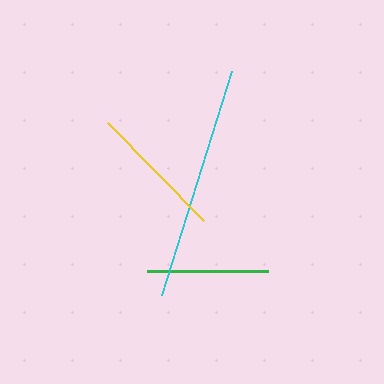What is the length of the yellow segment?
The yellow segment is approximately 137 pixels long.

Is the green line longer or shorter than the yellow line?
The yellow line is longer than the green line.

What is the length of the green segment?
The green segment is approximately 121 pixels long.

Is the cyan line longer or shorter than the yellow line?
The cyan line is longer than the yellow line.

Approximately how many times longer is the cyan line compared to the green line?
The cyan line is approximately 1.9 times the length of the green line.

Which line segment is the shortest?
The green line is the shortest at approximately 121 pixels.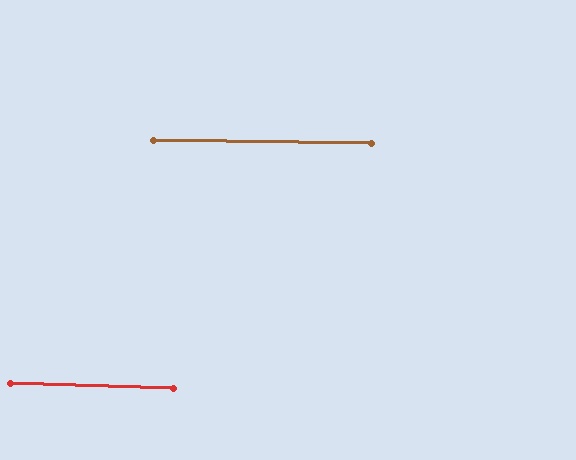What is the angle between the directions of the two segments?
Approximately 1 degree.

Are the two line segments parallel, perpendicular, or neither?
Parallel — their directions differ by only 0.7°.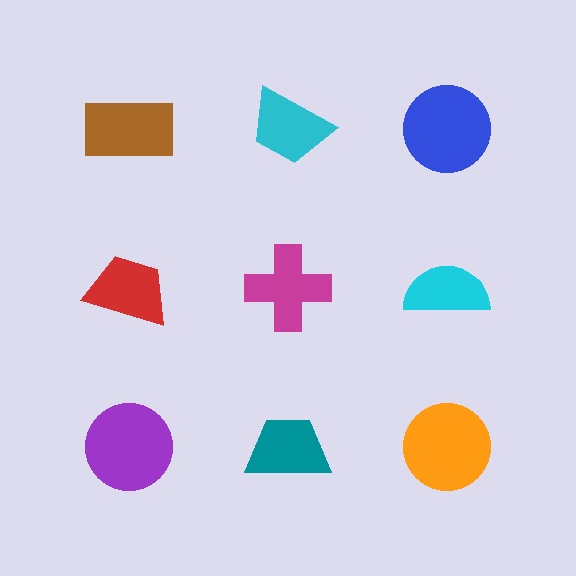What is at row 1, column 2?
A cyan trapezoid.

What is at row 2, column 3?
A cyan semicircle.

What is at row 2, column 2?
A magenta cross.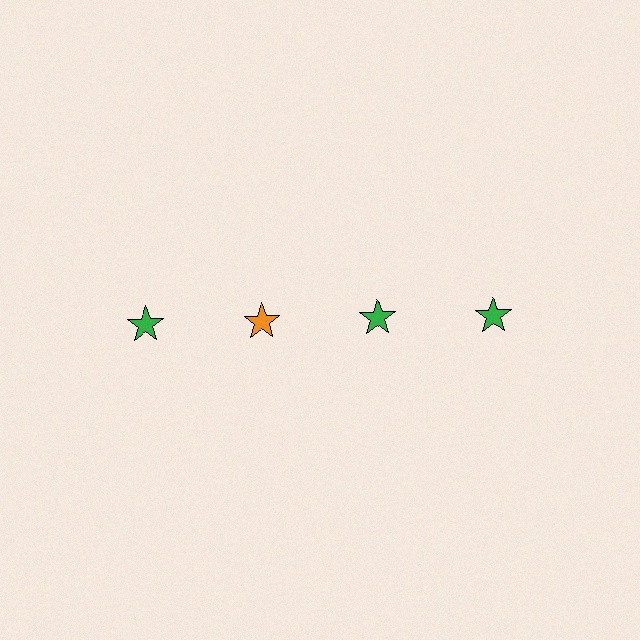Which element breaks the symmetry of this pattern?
The orange star in the top row, second from left column breaks the symmetry. All other shapes are green stars.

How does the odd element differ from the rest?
It has a different color: orange instead of green.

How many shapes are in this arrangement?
There are 4 shapes arranged in a grid pattern.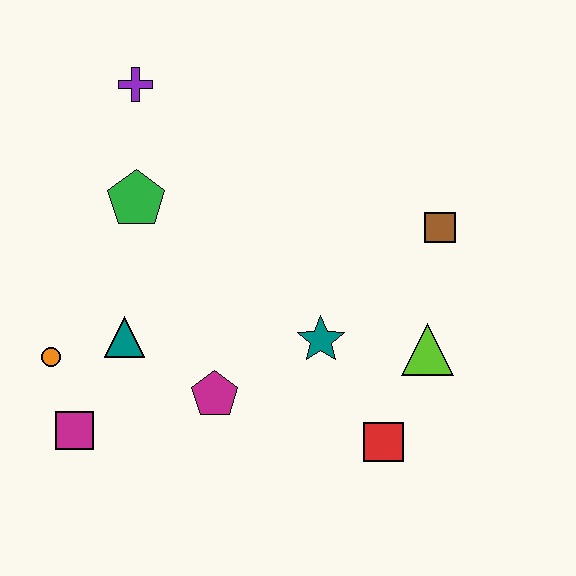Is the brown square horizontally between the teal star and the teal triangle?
No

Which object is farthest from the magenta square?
The brown square is farthest from the magenta square.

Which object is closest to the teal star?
The lime triangle is closest to the teal star.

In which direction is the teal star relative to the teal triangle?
The teal star is to the right of the teal triangle.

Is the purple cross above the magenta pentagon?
Yes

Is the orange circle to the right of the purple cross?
No